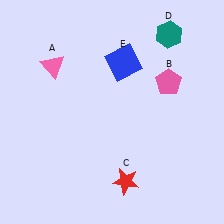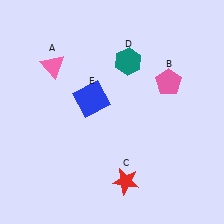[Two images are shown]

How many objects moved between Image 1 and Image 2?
2 objects moved between the two images.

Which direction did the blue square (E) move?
The blue square (E) moved down.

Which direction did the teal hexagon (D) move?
The teal hexagon (D) moved left.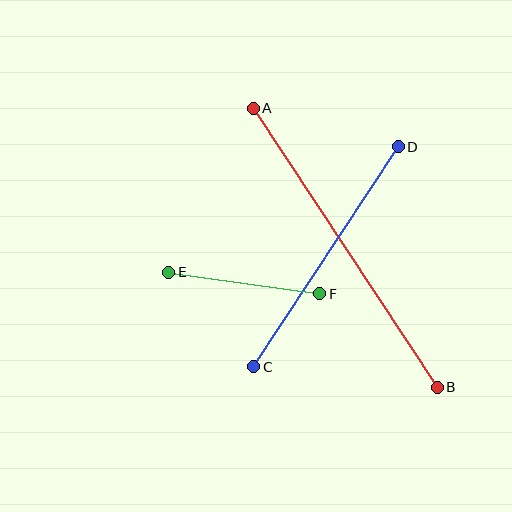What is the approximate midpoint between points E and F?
The midpoint is at approximately (244, 283) pixels.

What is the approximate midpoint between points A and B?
The midpoint is at approximately (345, 248) pixels.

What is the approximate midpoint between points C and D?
The midpoint is at approximately (326, 257) pixels.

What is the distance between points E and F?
The distance is approximately 152 pixels.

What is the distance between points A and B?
The distance is approximately 334 pixels.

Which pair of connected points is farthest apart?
Points A and B are farthest apart.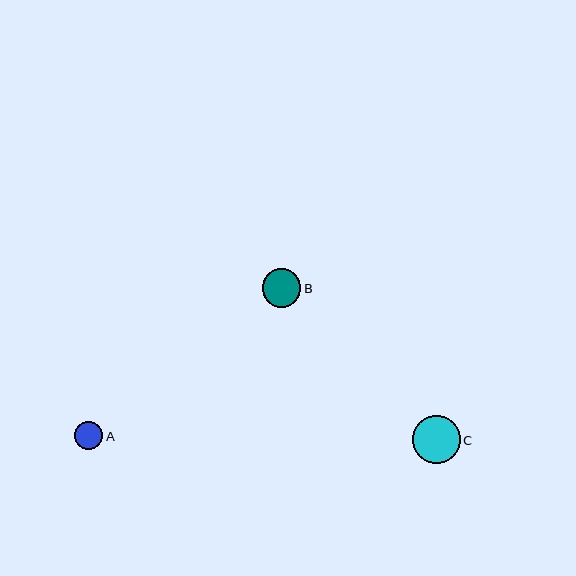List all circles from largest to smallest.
From largest to smallest: C, B, A.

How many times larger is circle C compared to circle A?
Circle C is approximately 1.7 times the size of circle A.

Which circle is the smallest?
Circle A is the smallest with a size of approximately 28 pixels.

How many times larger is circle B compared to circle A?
Circle B is approximately 1.4 times the size of circle A.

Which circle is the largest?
Circle C is the largest with a size of approximately 48 pixels.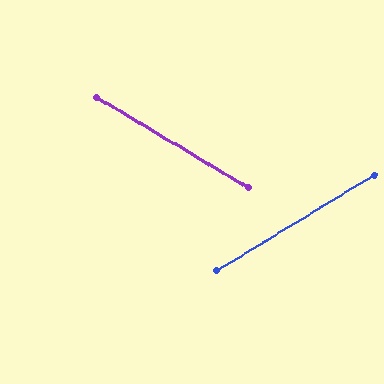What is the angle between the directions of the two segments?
Approximately 62 degrees.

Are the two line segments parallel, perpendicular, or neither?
Neither parallel nor perpendicular — they differ by about 62°.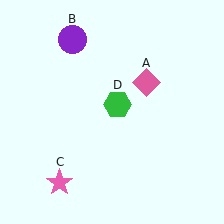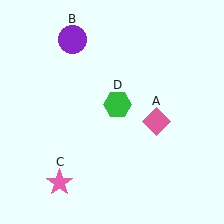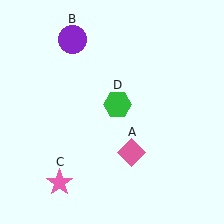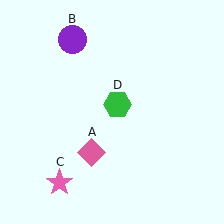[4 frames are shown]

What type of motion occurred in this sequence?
The pink diamond (object A) rotated clockwise around the center of the scene.